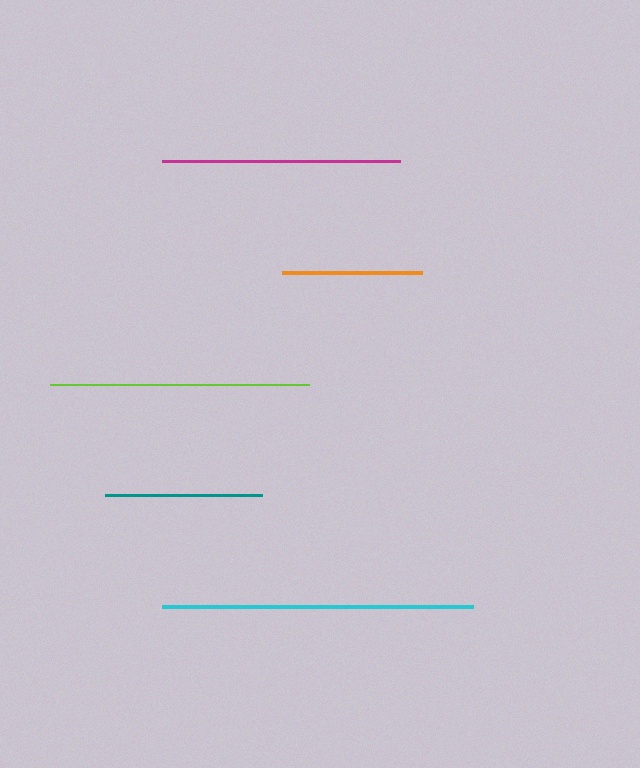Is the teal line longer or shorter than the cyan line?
The cyan line is longer than the teal line.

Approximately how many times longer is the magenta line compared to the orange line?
The magenta line is approximately 1.7 times the length of the orange line.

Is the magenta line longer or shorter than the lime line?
The lime line is longer than the magenta line.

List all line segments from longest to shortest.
From longest to shortest: cyan, lime, magenta, teal, orange.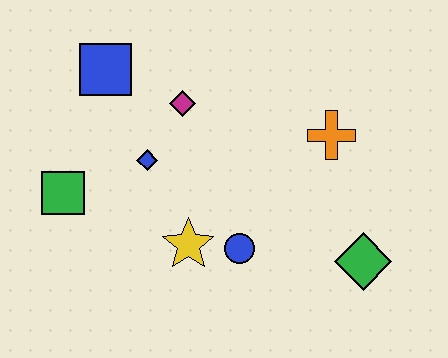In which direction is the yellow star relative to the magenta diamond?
The yellow star is below the magenta diamond.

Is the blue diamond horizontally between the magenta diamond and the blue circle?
No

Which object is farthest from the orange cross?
The green square is farthest from the orange cross.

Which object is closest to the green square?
The blue diamond is closest to the green square.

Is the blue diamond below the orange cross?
Yes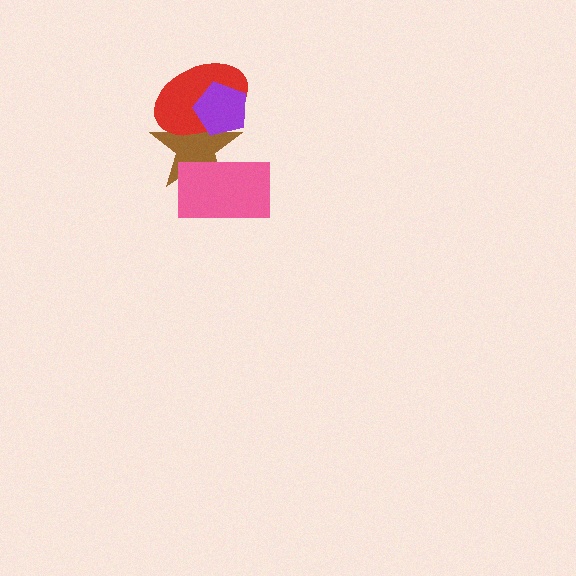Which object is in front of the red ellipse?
The purple pentagon is in front of the red ellipse.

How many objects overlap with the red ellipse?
2 objects overlap with the red ellipse.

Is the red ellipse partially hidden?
Yes, it is partially covered by another shape.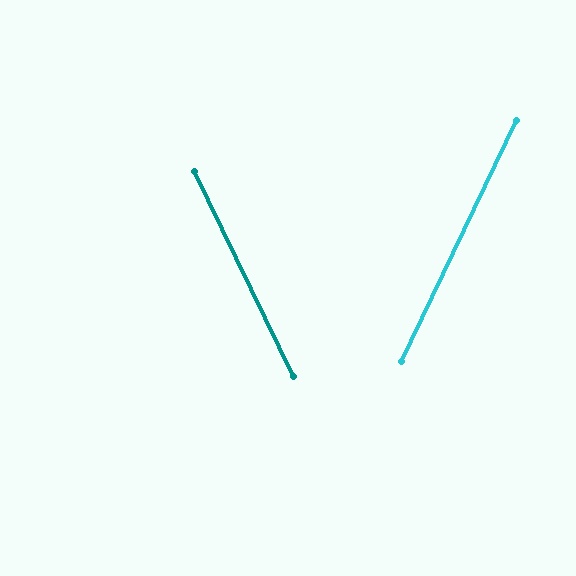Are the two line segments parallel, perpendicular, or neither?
Neither parallel nor perpendicular — they differ by about 51°.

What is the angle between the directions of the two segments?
Approximately 51 degrees.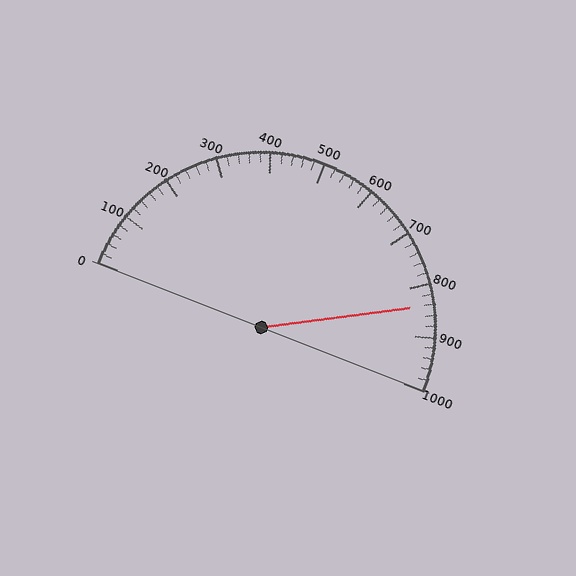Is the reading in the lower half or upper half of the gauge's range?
The reading is in the upper half of the range (0 to 1000).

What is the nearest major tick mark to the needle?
The nearest major tick mark is 800.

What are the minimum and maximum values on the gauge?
The gauge ranges from 0 to 1000.